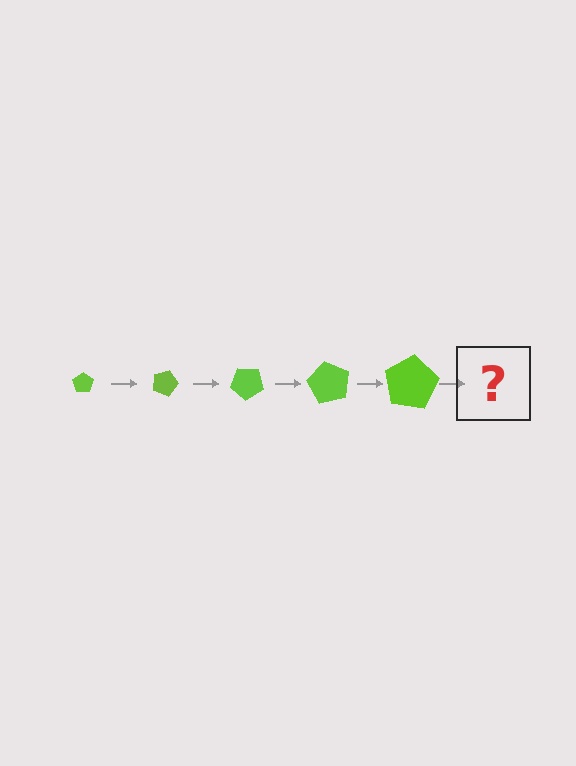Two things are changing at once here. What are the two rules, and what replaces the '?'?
The two rules are that the pentagon grows larger each step and it rotates 20 degrees each step. The '?' should be a pentagon, larger than the previous one and rotated 100 degrees from the start.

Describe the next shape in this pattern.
It should be a pentagon, larger than the previous one and rotated 100 degrees from the start.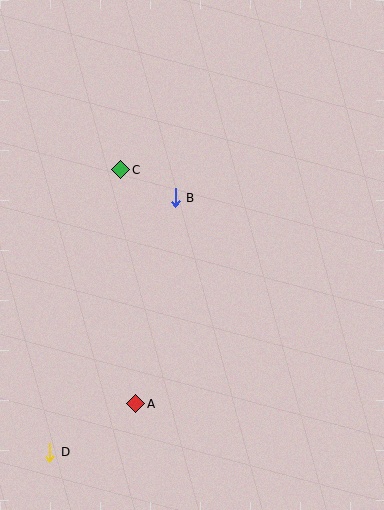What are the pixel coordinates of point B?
Point B is at (175, 198).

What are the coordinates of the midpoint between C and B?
The midpoint between C and B is at (148, 184).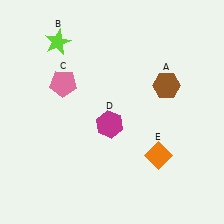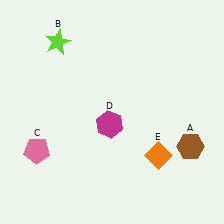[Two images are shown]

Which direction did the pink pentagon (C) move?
The pink pentagon (C) moved down.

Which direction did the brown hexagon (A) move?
The brown hexagon (A) moved down.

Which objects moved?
The objects that moved are: the brown hexagon (A), the pink pentagon (C).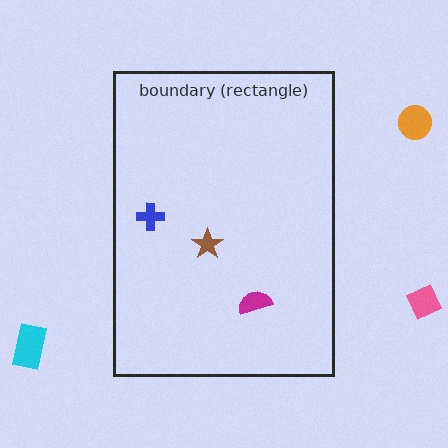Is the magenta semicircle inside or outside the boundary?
Inside.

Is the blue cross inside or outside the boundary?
Inside.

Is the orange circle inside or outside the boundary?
Outside.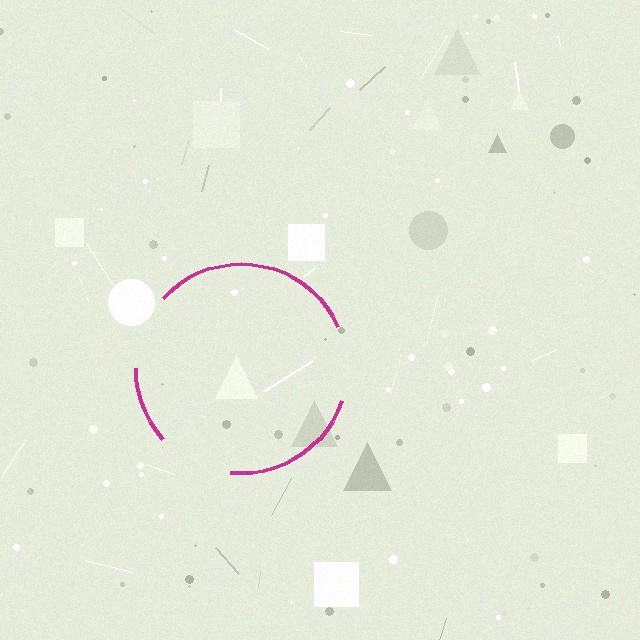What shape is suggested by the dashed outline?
The dashed outline suggests a circle.